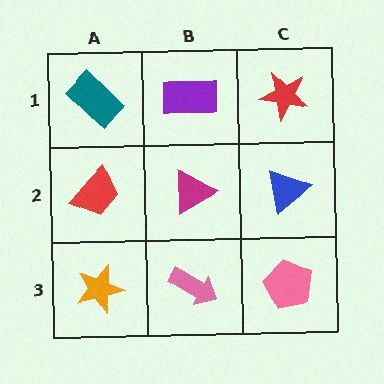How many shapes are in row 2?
3 shapes.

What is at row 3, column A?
An orange star.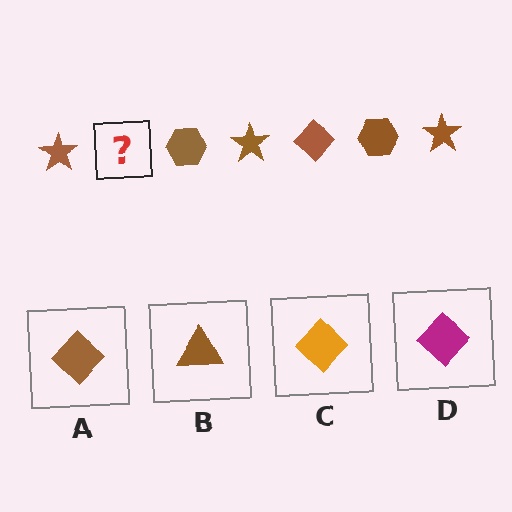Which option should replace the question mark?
Option A.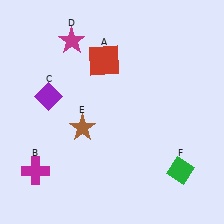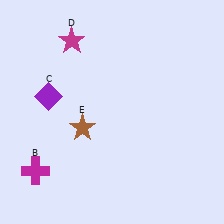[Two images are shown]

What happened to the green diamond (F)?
The green diamond (F) was removed in Image 2. It was in the bottom-right area of Image 1.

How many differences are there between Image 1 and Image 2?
There are 2 differences between the two images.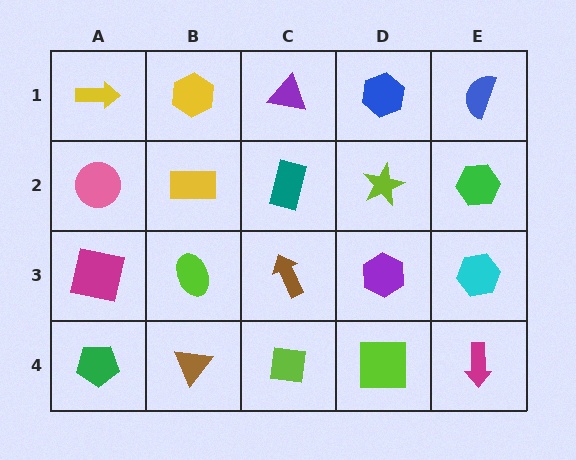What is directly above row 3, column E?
A green hexagon.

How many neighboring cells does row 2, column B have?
4.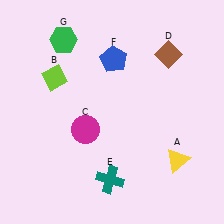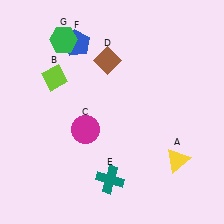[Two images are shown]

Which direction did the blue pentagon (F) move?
The blue pentagon (F) moved left.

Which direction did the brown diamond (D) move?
The brown diamond (D) moved left.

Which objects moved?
The objects that moved are: the brown diamond (D), the blue pentagon (F).